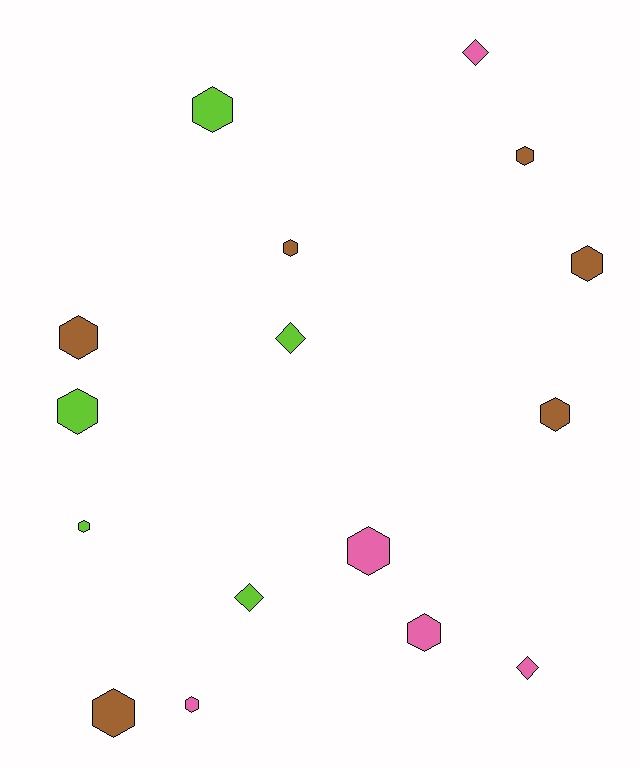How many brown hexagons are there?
There are 6 brown hexagons.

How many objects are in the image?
There are 16 objects.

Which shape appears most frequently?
Hexagon, with 12 objects.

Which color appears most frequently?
Brown, with 6 objects.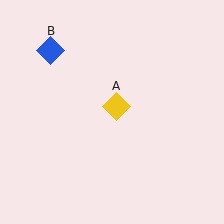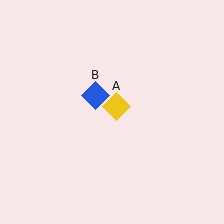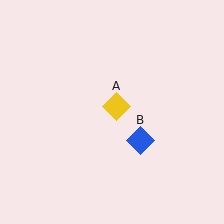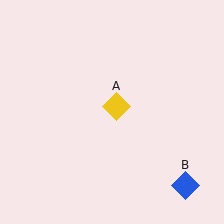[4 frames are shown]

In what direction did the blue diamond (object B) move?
The blue diamond (object B) moved down and to the right.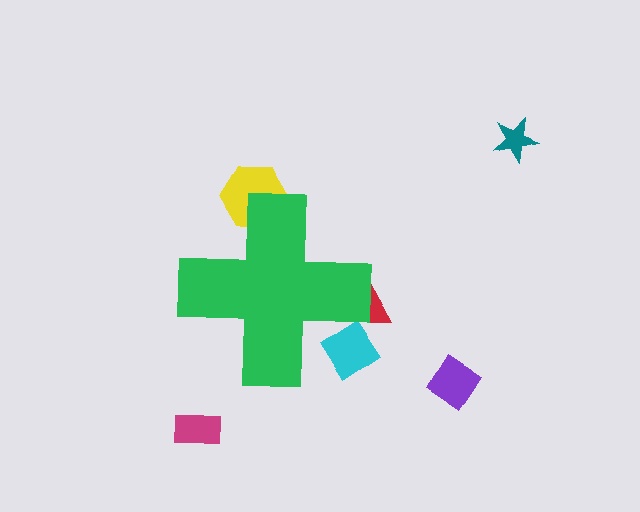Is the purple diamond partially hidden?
No, the purple diamond is fully visible.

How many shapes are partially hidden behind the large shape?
3 shapes are partially hidden.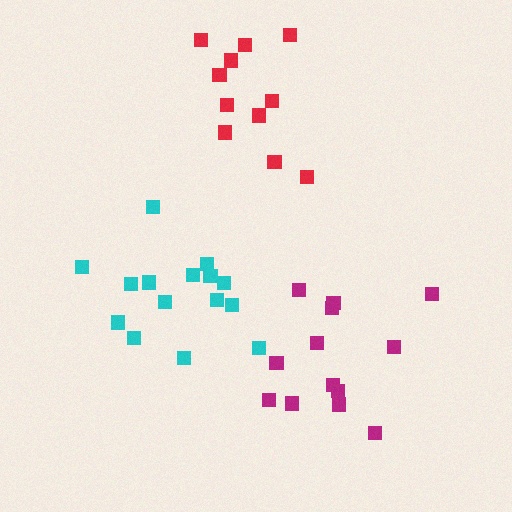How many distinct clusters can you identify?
There are 3 distinct clusters.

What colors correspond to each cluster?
The clusters are colored: red, cyan, magenta.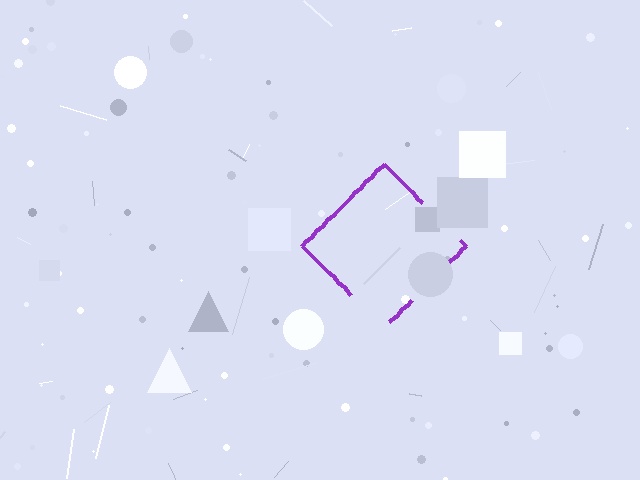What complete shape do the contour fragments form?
The contour fragments form a diamond.